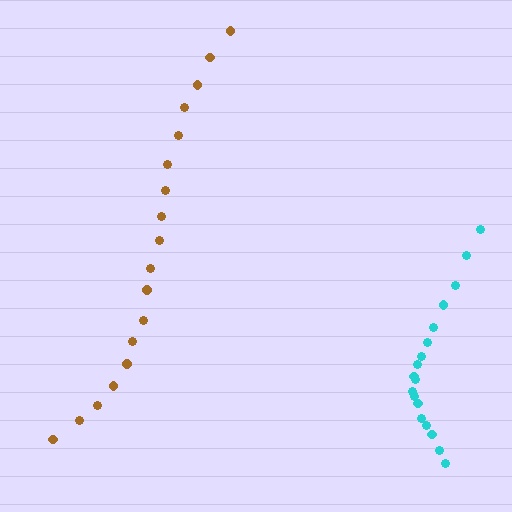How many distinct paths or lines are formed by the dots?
There are 2 distinct paths.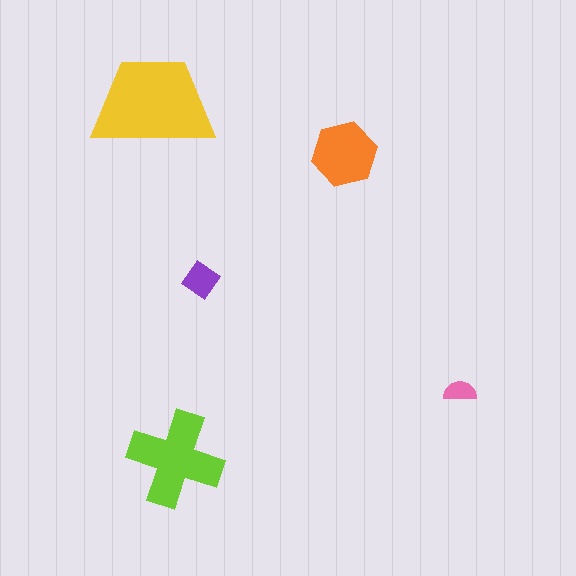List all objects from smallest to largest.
The pink semicircle, the purple diamond, the orange hexagon, the lime cross, the yellow trapezoid.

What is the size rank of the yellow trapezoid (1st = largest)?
1st.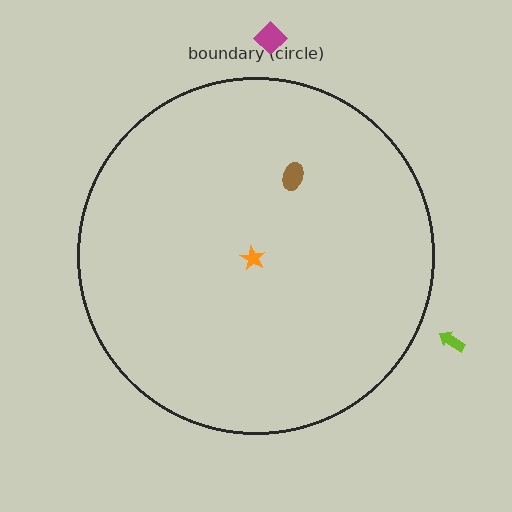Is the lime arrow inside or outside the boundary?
Outside.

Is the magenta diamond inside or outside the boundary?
Outside.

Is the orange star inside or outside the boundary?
Inside.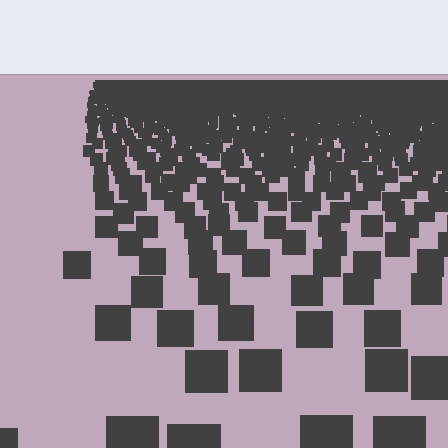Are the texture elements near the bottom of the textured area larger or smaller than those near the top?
Larger. Near the bottom, elements are closer to the viewer and appear at a bigger on-screen size.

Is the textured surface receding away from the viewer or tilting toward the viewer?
The surface is receding away from the viewer. Texture elements get smaller and denser toward the top.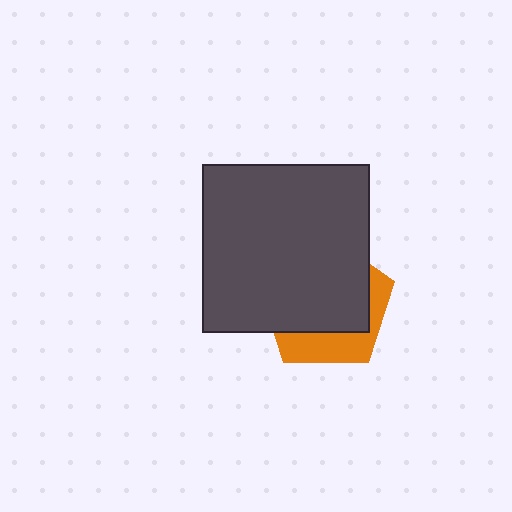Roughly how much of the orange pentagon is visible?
A small part of it is visible (roughly 32%).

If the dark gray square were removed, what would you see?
You would see the complete orange pentagon.